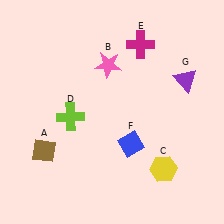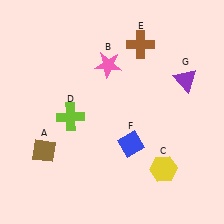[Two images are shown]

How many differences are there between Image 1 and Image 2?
There is 1 difference between the two images.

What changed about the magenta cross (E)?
In Image 1, E is magenta. In Image 2, it changed to brown.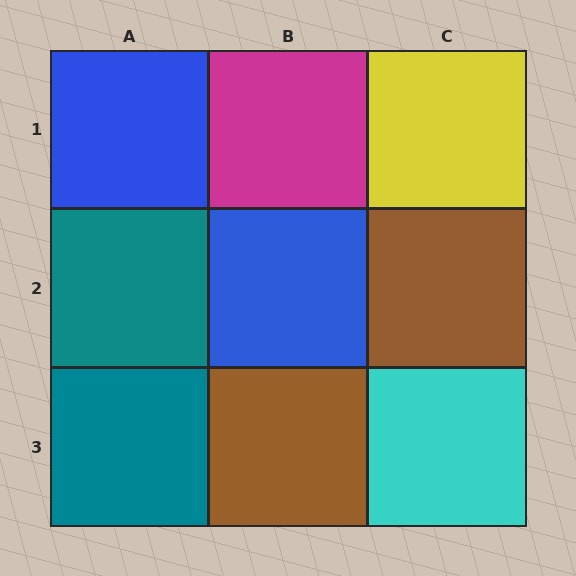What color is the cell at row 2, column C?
Brown.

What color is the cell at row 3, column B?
Brown.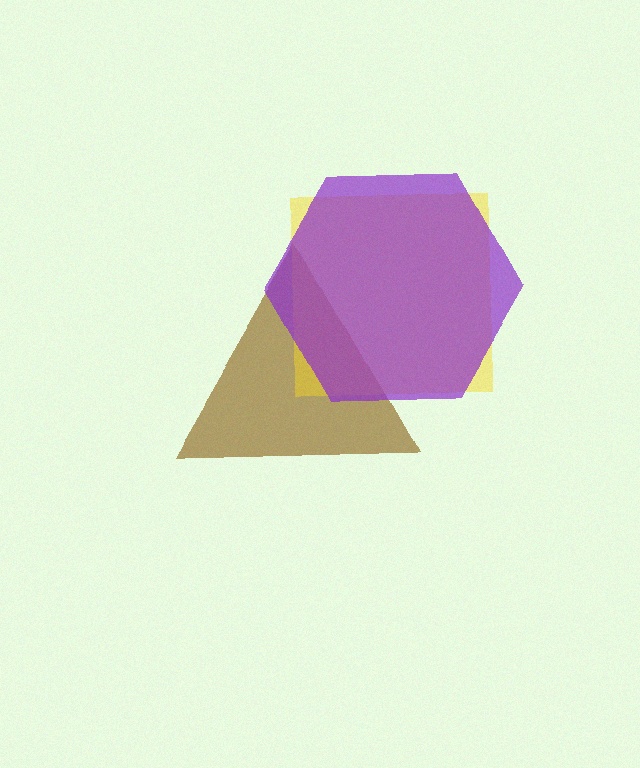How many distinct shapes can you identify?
There are 3 distinct shapes: a brown triangle, a yellow square, a purple hexagon.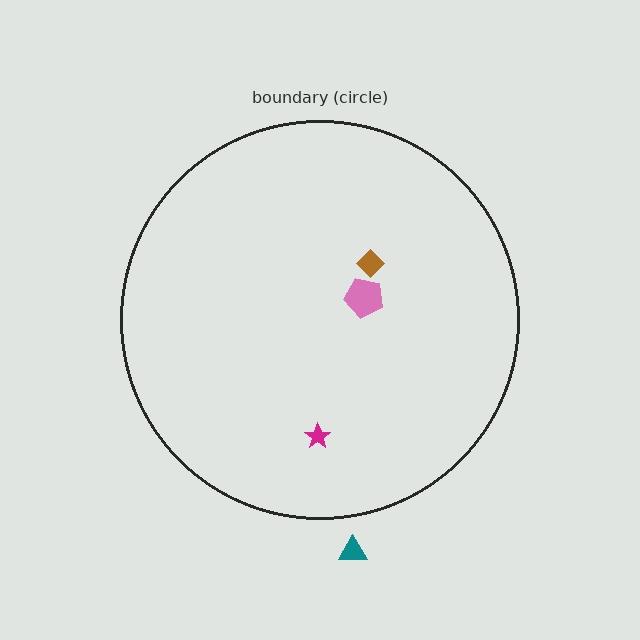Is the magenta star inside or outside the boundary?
Inside.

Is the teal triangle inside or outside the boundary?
Outside.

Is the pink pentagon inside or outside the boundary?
Inside.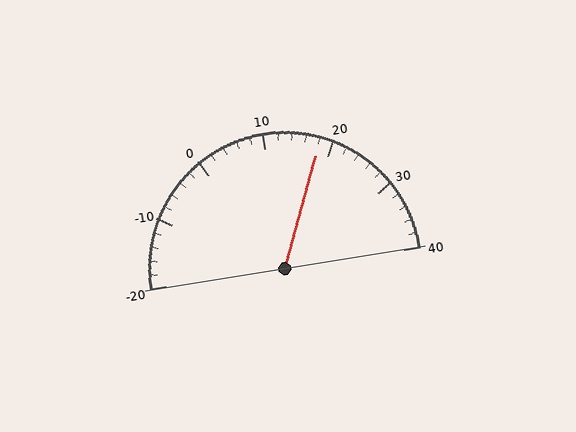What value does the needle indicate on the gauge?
The needle indicates approximately 18.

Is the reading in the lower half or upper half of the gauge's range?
The reading is in the upper half of the range (-20 to 40).